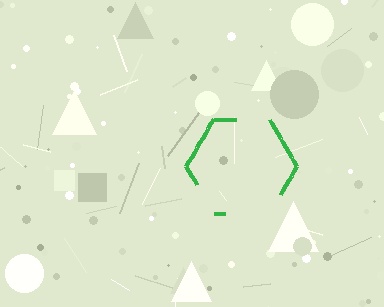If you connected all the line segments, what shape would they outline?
They would outline a hexagon.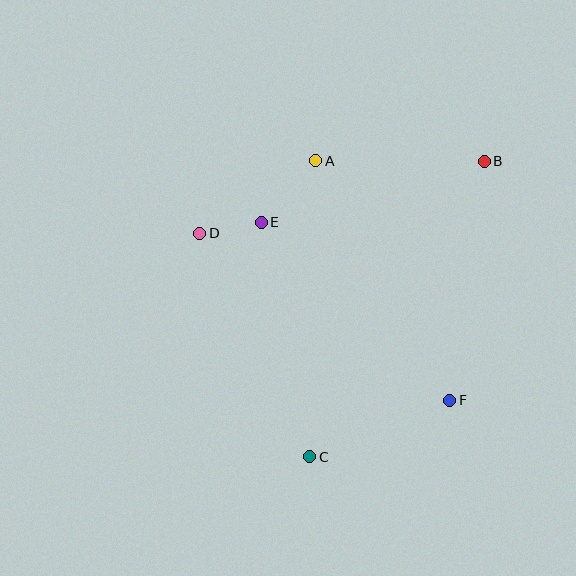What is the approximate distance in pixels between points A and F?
The distance between A and F is approximately 274 pixels.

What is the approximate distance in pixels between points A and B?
The distance between A and B is approximately 169 pixels.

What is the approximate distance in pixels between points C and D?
The distance between C and D is approximately 249 pixels.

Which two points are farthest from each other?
Points B and C are farthest from each other.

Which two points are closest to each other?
Points D and E are closest to each other.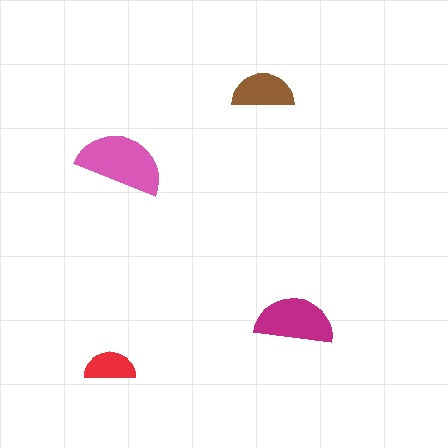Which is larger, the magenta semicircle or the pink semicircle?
The pink one.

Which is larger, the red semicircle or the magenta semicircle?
The magenta one.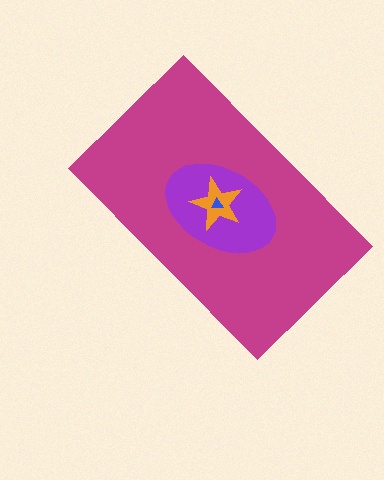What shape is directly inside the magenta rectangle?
The purple ellipse.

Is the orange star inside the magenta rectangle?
Yes.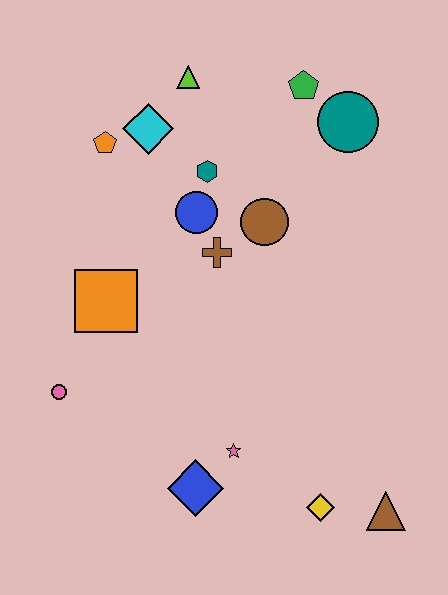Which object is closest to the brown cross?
The blue circle is closest to the brown cross.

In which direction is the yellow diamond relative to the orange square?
The yellow diamond is to the right of the orange square.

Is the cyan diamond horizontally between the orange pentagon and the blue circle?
Yes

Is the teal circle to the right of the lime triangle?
Yes